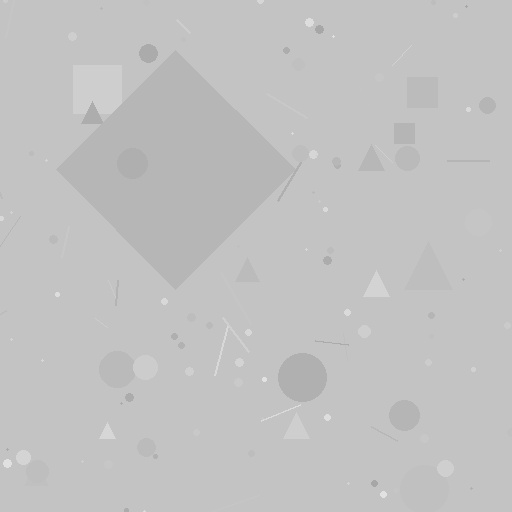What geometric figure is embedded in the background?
A diamond is embedded in the background.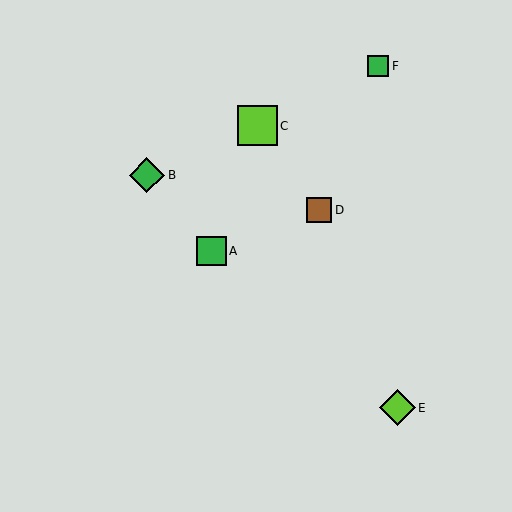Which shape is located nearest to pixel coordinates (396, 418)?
The lime diamond (labeled E) at (397, 408) is nearest to that location.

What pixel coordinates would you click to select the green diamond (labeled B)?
Click at (147, 175) to select the green diamond B.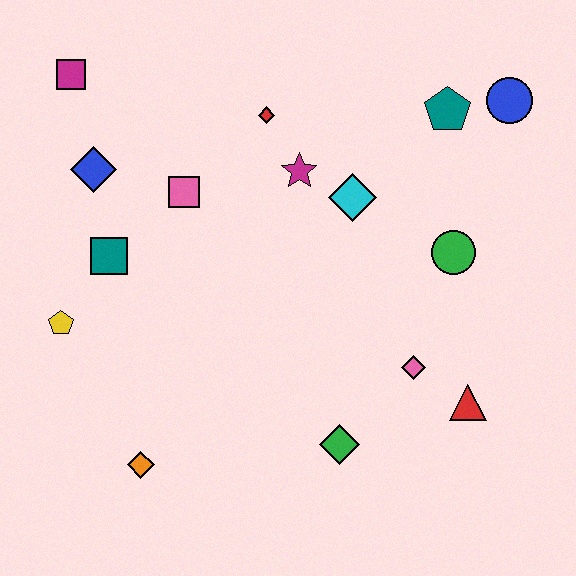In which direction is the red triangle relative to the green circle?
The red triangle is below the green circle.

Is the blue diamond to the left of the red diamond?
Yes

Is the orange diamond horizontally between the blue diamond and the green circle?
Yes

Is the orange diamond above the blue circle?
No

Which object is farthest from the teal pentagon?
The orange diamond is farthest from the teal pentagon.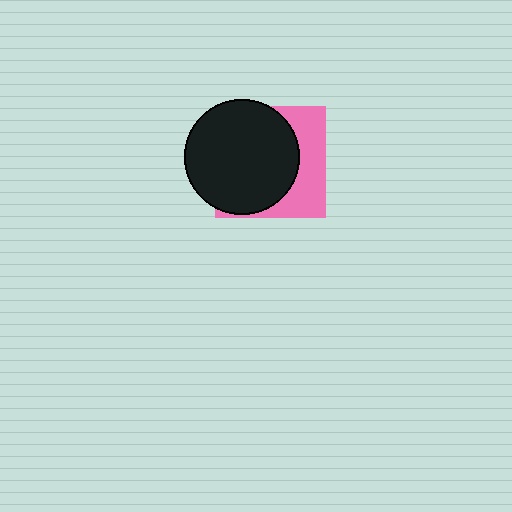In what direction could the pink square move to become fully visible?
The pink square could move right. That would shift it out from behind the black circle entirely.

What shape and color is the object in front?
The object in front is a black circle.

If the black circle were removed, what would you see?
You would see the complete pink square.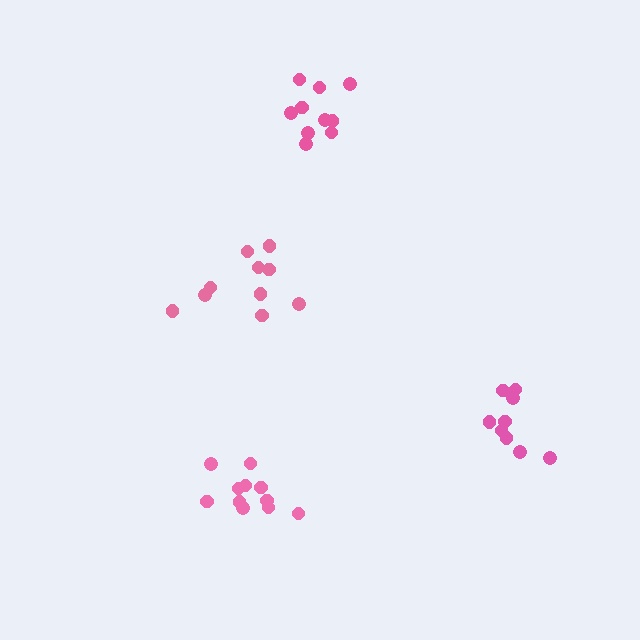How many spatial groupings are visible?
There are 4 spatial groupings.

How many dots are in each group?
Group 1: 11 dots, Group 2: 9 dots, Group 3: 10 dots, Group 4: 11 dots (41 total).